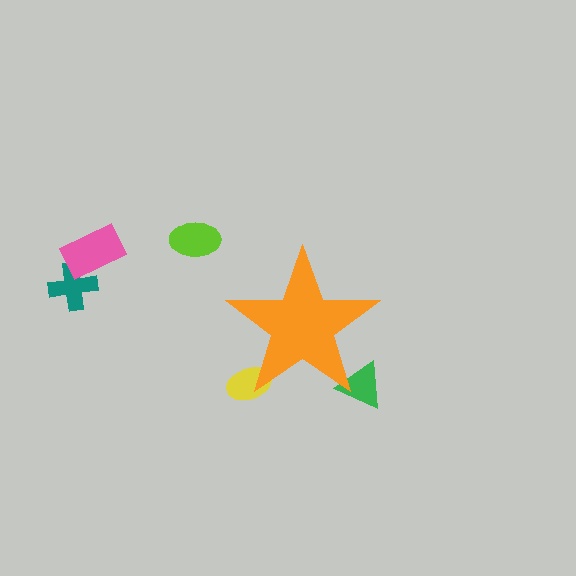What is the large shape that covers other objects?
An orange star.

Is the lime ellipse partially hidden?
No, the lime ellipse is fully visible.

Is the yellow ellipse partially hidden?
Yes, the yellow ellipse is partially hidden behind the orange star.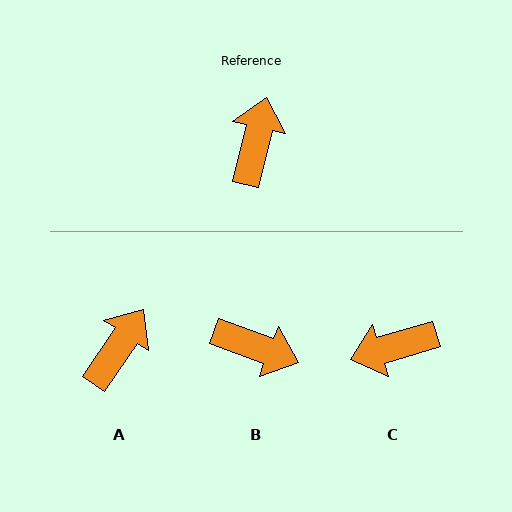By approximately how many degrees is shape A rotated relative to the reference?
Approximately 21 degrees clockwise.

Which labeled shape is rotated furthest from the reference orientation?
C, about 120 degrees away.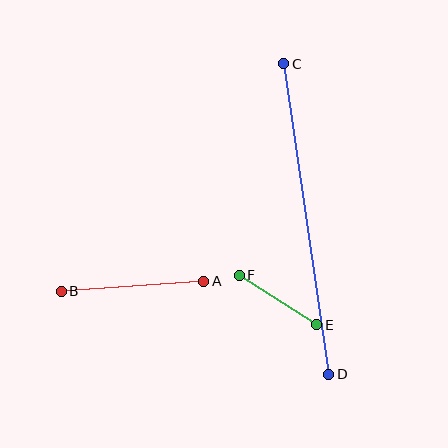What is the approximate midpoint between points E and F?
The midpoint is at approximately (278, 300) pixels.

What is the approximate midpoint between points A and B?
The midpoint is at approximately (133, 286) pixels.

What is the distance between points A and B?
The distance is approximately 143 pixels.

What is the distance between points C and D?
The distance is approximately 314 pixels.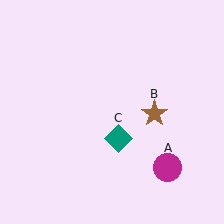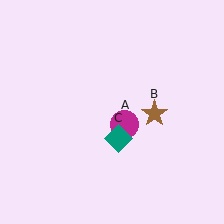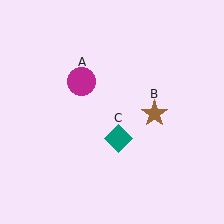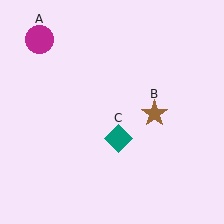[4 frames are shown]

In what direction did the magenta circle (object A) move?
The magenta circle (object A) moved up and to the left.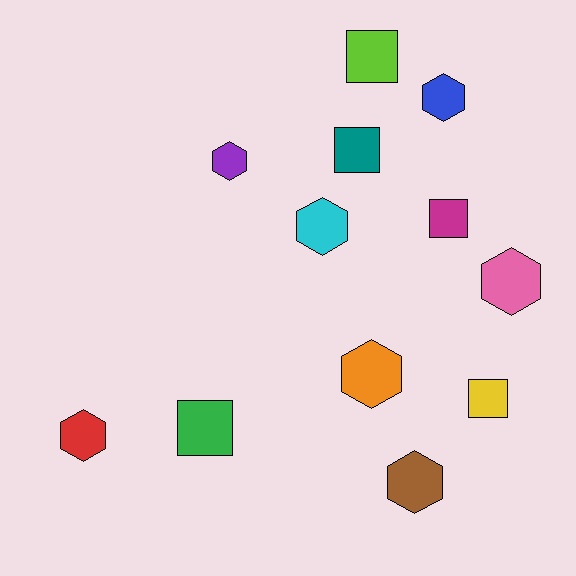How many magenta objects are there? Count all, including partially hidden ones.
There is 1 magenta object.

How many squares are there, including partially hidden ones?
There are 5 squares.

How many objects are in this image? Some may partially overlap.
There are 12 objects.